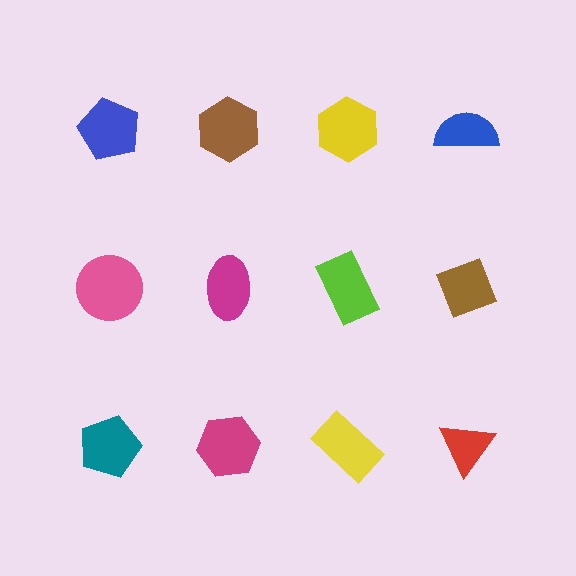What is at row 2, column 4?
A brown diamond.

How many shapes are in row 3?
4 shapes.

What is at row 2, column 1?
A pink circle.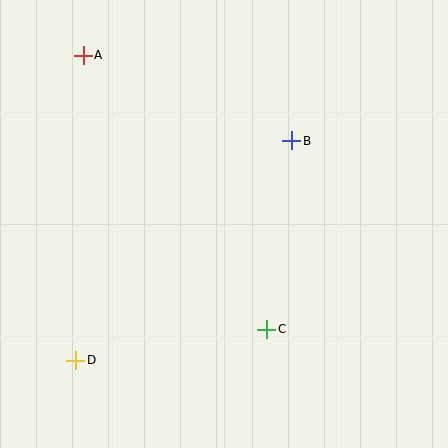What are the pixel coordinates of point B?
Point B is at (292, 141).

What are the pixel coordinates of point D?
Point D is at (76, 360).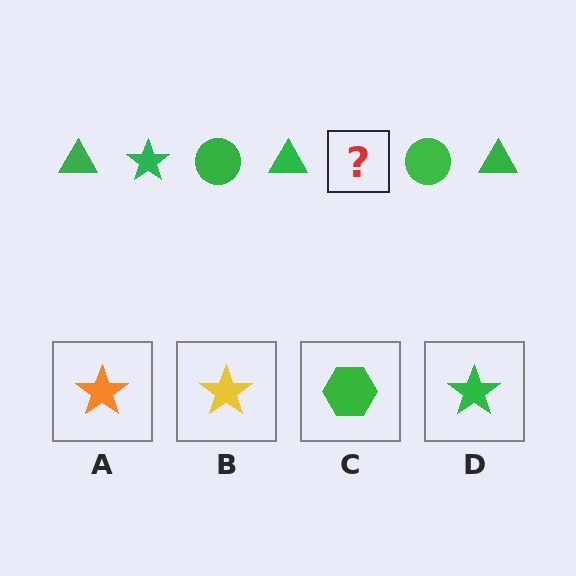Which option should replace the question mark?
Option D.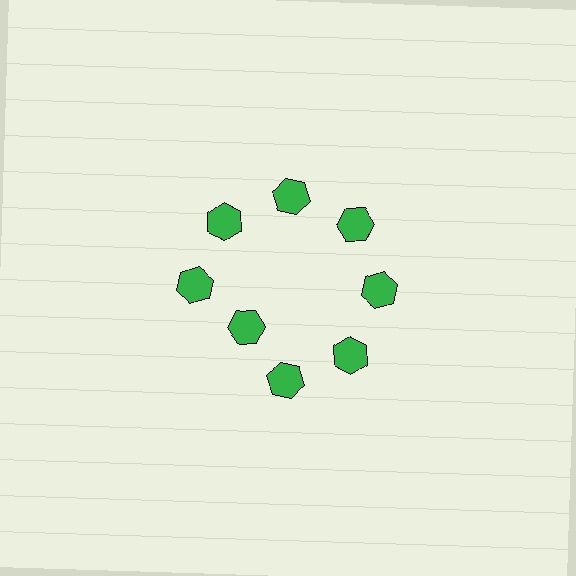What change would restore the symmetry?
The symmetry would be restored by moving it outward, back onto the ring so that all 8 hexagons sit at equal angles and equal distance from the center.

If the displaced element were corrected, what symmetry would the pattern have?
It would have 8-fold rotational symmetry — the pattern would map onto itself every 45 degrees.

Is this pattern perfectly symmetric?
No. The 8 green hexagons are arranged in a ring, but one element near the 8 o'clock position is pulled inward toward the center, breaking the 8-fold rotational symmetry.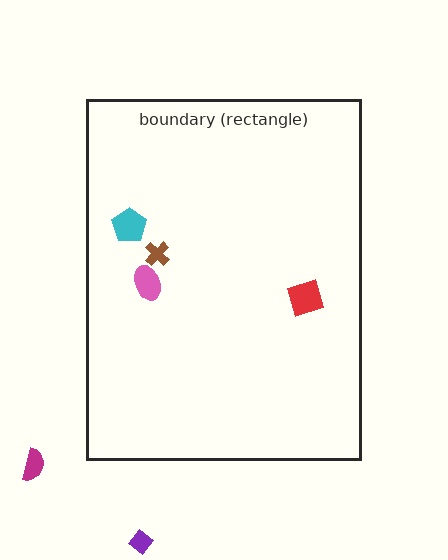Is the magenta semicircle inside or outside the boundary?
Outside.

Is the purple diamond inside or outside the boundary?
Outside.